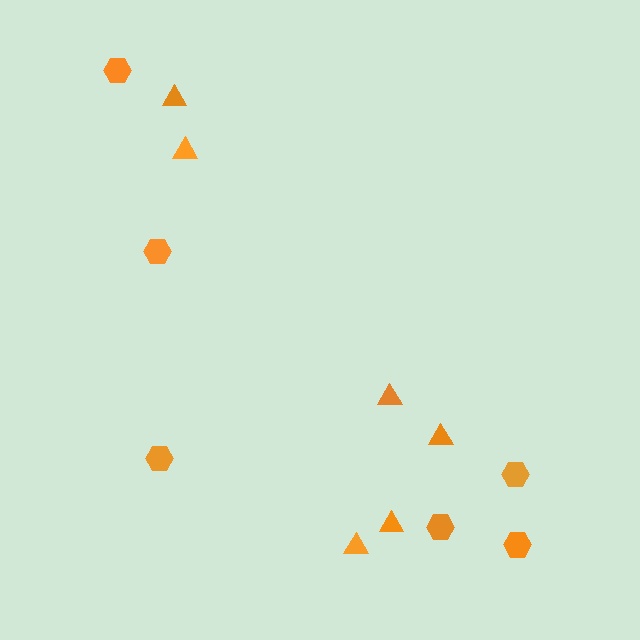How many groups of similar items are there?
There are 2 groups: one group of hexagons (6) and one group of triangles (6).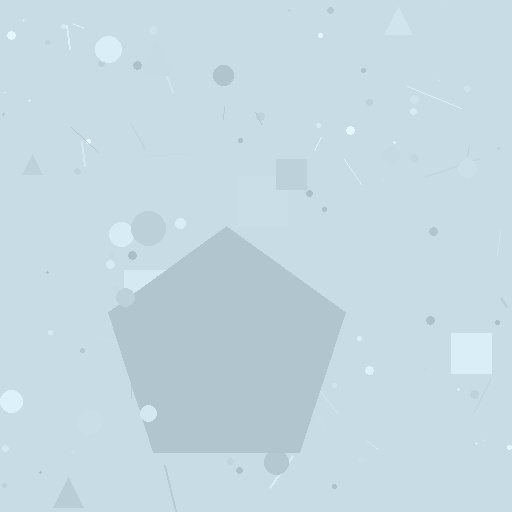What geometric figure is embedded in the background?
A pentagon is embedded in the background.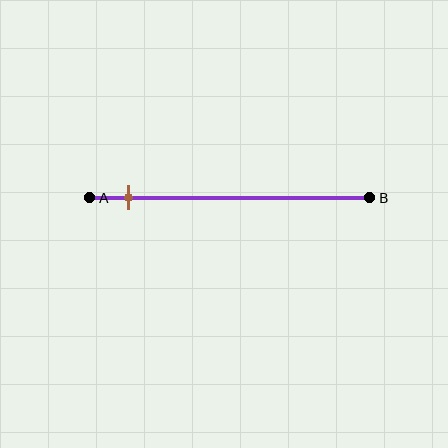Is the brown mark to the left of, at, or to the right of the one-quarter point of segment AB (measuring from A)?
The brown mark is to the left of the one-quarter point of segment AB.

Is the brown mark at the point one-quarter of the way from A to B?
No, the mark is at about 15% from A, not at the 25% one-quarter point.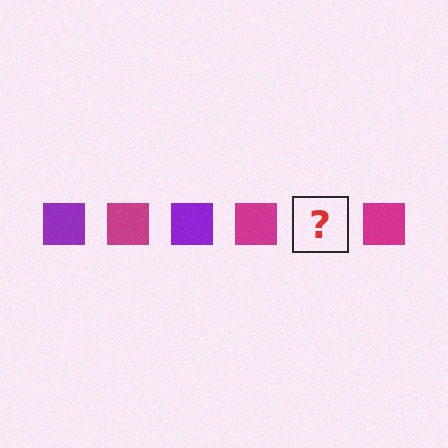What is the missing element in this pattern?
The missing element is a purple square.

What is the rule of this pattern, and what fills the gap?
The rule is that the pattern cycles through purple, magenta squares. The gap should be filled with a purple square.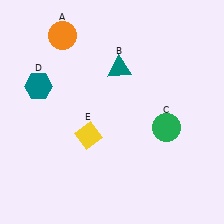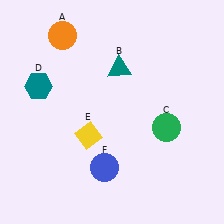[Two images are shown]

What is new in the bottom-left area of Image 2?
A blue circle (F) was added in the bottom-left area of Image 2.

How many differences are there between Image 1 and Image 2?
There is 1 difference between the two images.